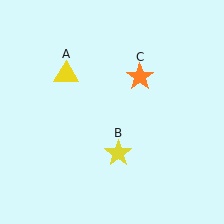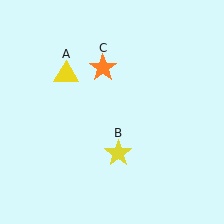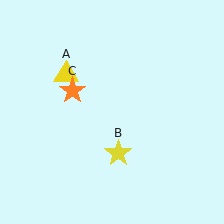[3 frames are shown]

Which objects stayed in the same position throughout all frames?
Yellow triangle (object A) and yellow star (object B) remained stationary.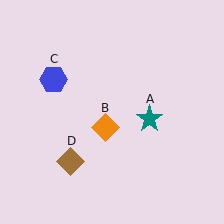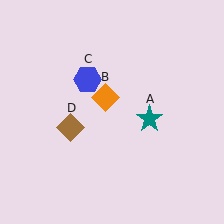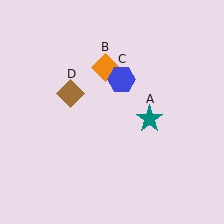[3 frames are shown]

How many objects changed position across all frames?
3 objects changed position: orange diamond (object B), blue hexagon (object C), brown diamond (object D).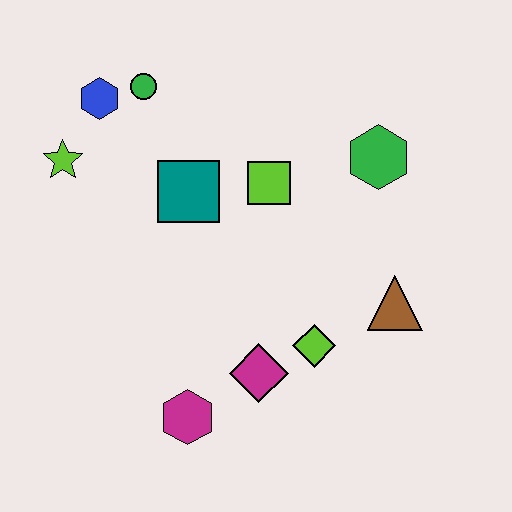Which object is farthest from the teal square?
The brown triangle is farthest from the teal square.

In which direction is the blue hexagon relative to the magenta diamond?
The blue hexagon is above the magenta diamond.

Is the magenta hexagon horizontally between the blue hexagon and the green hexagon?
Yes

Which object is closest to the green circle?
The blue hexagon is closest to the green circle.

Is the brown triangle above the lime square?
No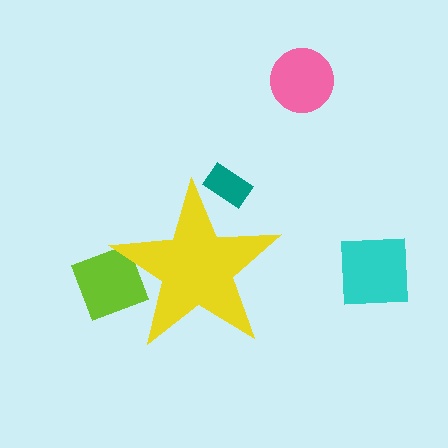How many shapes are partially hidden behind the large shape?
2 shapes are partially hidden.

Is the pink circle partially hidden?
No, the pink circle is fully visible.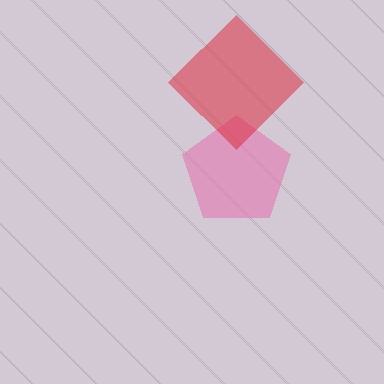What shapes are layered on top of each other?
The layered shapes are: a pink pentagon, a red diamond.